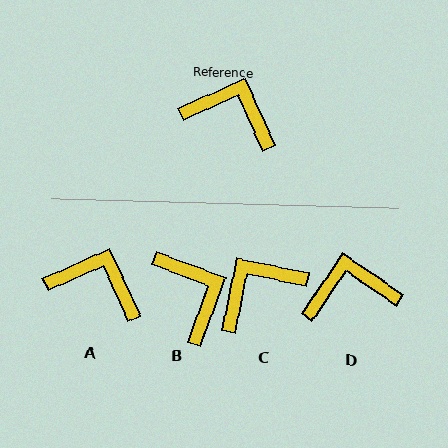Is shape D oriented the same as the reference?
No, it is off by about 31 degrees.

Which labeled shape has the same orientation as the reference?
A.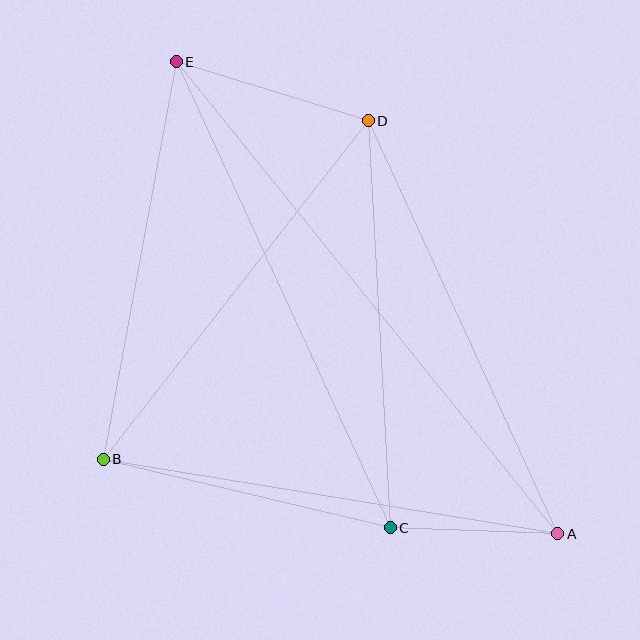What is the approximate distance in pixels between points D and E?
The distance between D and E is approximately 201 pixels.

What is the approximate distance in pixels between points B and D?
The distance between B and D is approximately 430 pixels.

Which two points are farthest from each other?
Points A and E are farthest from each other.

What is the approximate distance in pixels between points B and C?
The distance between B and C is approximately 295 pixels.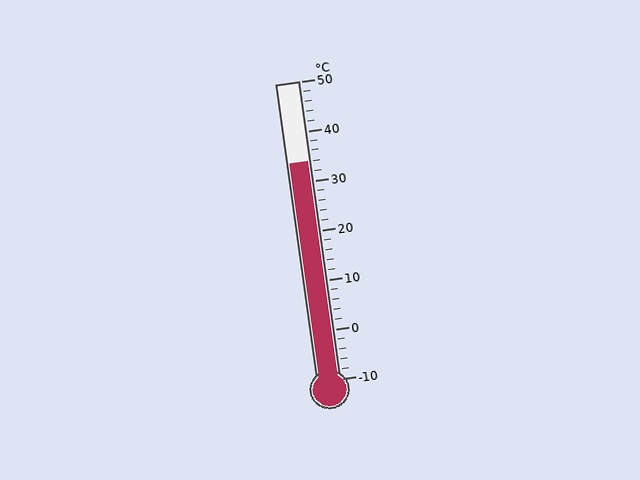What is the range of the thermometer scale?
The thermometer scale ranges from -10°C to 50°C.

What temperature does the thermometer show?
The thermometer shows approximately 34°C.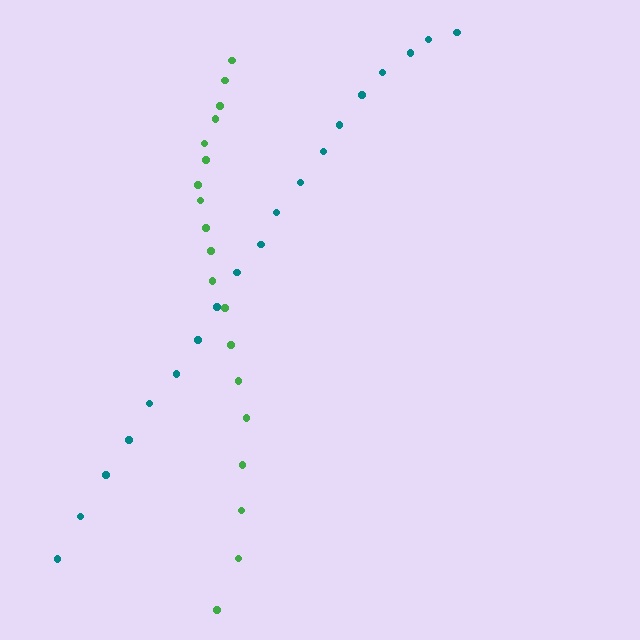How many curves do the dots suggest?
There are 2 distinct paths.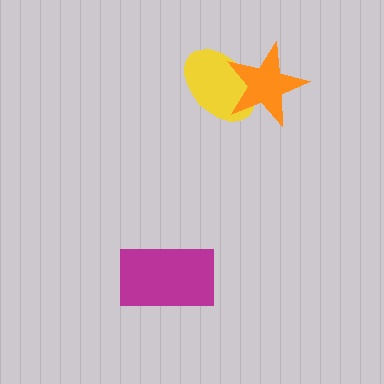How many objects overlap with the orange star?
1 object overlaps with the orange star.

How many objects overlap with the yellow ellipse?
1 object overlaps with the yellow ellipse.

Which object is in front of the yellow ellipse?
The orange star is in front of the yellow ellipse.